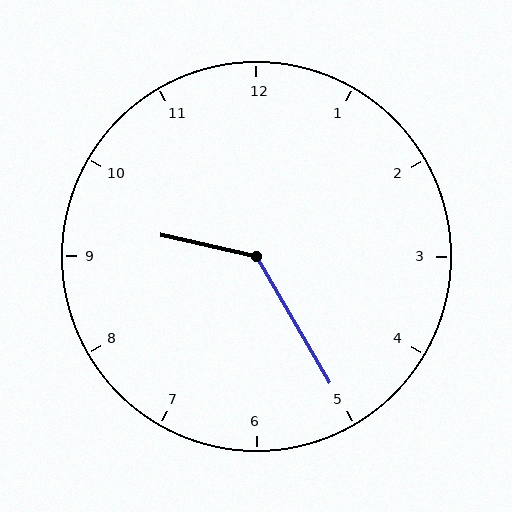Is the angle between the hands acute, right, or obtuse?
It is obtuse.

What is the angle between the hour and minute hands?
Approximately 132 degrees.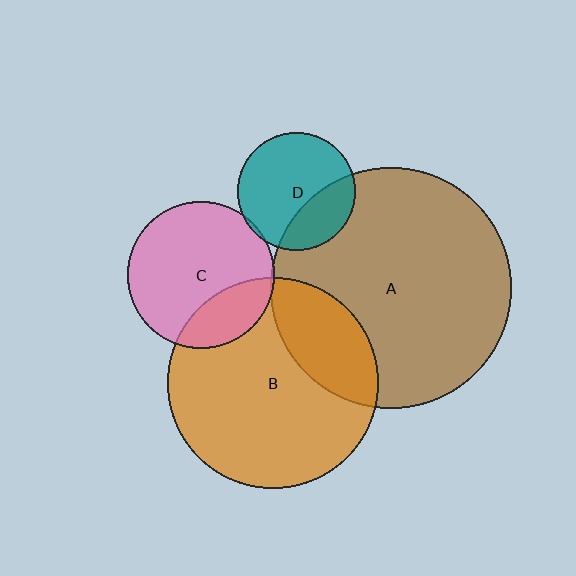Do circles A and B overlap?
Yes.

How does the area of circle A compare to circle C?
Approximately 2.7 times.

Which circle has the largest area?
Circle A (brown).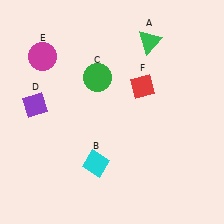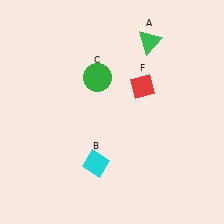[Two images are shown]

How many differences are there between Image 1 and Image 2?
There are 2 differences between the two images.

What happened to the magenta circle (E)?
The magenta circle (E) was removed in Image 2. It was in the top-left area of Image 1.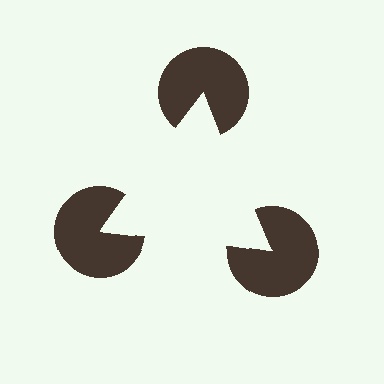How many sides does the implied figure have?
3 sides.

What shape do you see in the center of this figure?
An illusory triangle — its edges are inferred from the aligned wedge cuts in the pac-man discs, not physically drawn.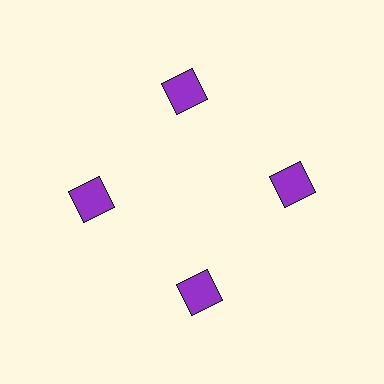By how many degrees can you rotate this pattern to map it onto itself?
The pattern maps onto itself every 90 degrees of rotation.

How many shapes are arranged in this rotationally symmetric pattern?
There are 4 shapes, arranged in 4 groups of 1.